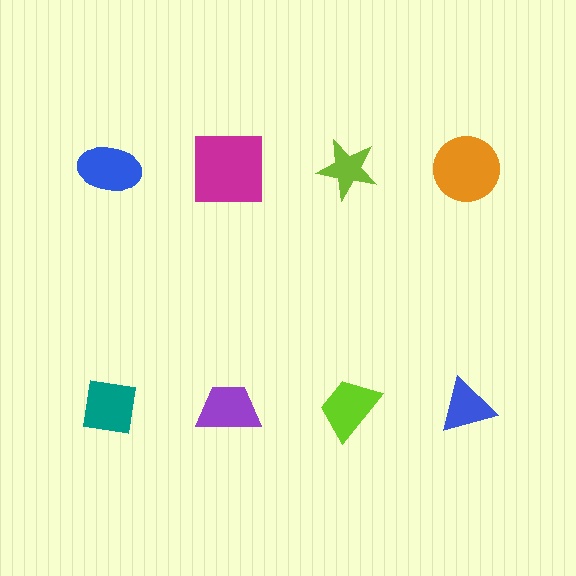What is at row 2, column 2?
A purple trapezoid.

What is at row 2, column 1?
A teal square.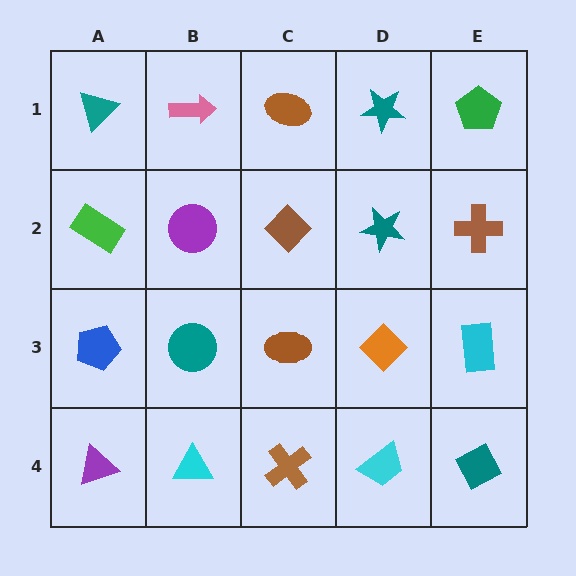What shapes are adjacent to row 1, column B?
A purple circle (row 2, column B), a teal triangle (row 1, column A), a brown ellipse (row 1, column C).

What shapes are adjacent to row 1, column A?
A green rectangle (row 2, column A), a pink arrow (row 1, column B).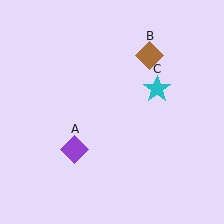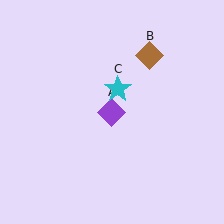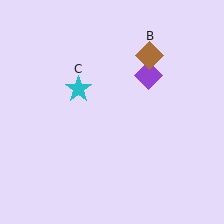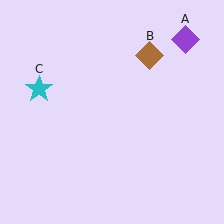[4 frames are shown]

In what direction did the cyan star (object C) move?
The cyan star (object C) moved left.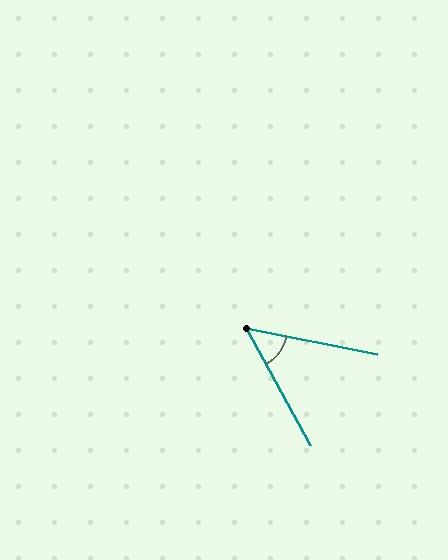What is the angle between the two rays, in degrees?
Approximately 50 degrees.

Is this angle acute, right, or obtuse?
It is acute.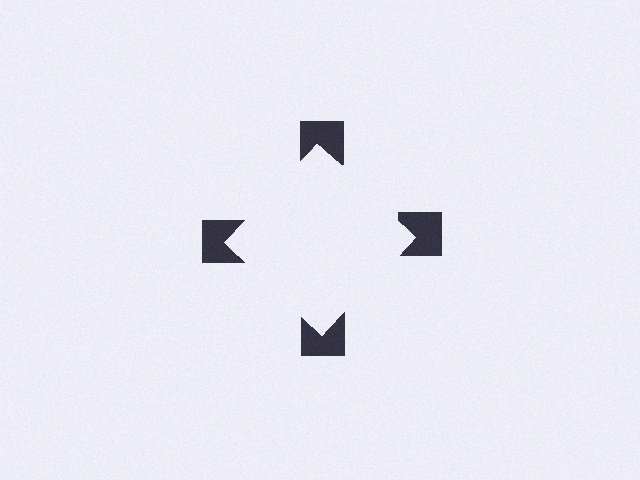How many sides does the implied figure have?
4 sides.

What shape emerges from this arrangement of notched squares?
An illusory square — its edges are inferred from the aligned wedge cuts in the notched squares, not physically drawn.